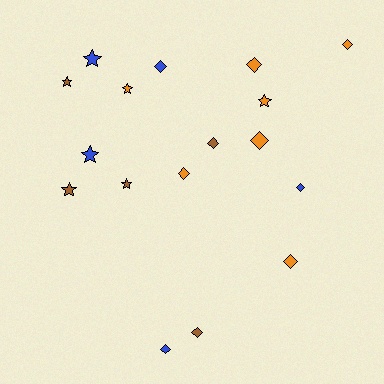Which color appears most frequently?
Orange, with 7 objects.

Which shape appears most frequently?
Diamond, with 10 objects.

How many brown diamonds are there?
There are 2 brown diamonds.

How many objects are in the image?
There are 17 objects.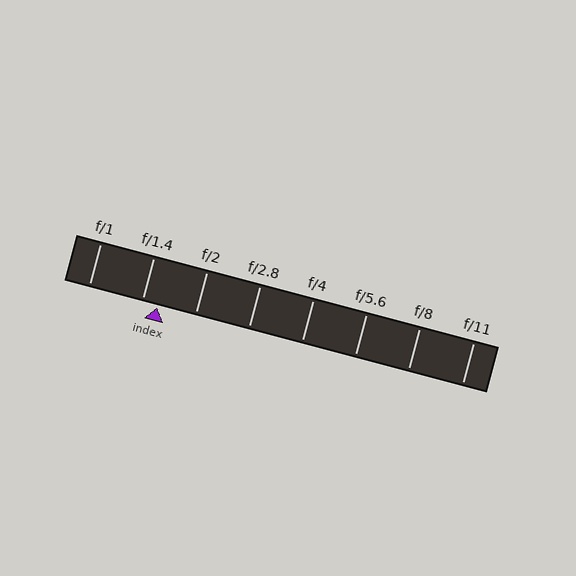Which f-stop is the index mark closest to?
The index mark is closest to f/1.4.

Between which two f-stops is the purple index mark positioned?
The index mark is between f/1.4 and f/2.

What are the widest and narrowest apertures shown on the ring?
The widest aperture shown is f/1 and the narrowest is f/11.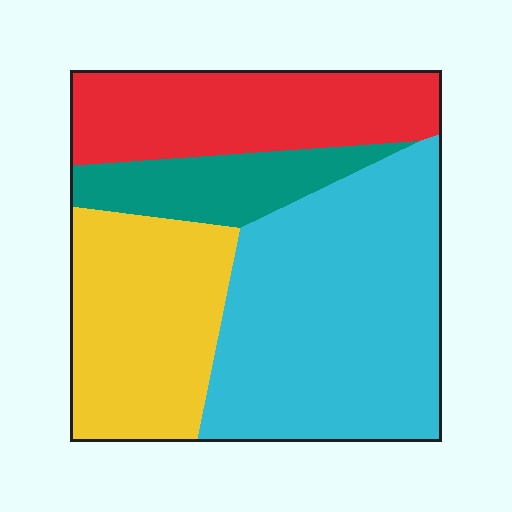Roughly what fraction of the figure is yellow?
Yellow covers 24% of the figure.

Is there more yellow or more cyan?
Cyan.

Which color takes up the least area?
Teal, at roughly 10%.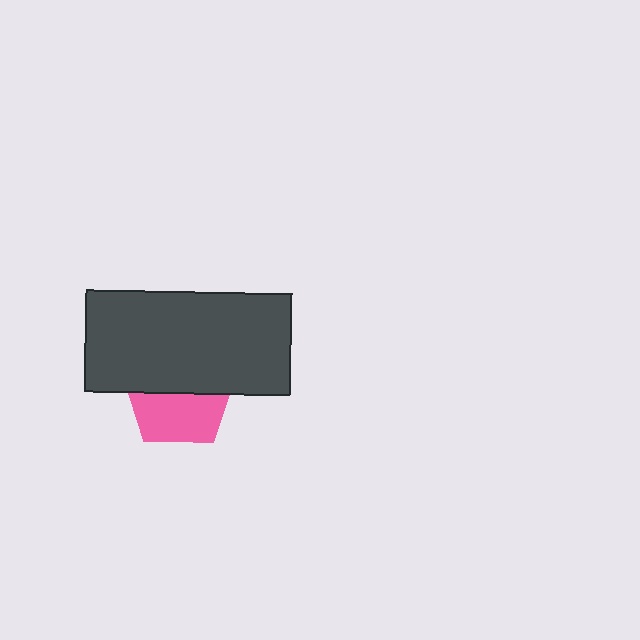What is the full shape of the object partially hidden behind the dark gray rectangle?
The partially hidden object is a pink pentagon.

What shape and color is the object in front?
The object in front is a dark gray rectangle.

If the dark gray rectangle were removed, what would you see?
You would see the complete pink pentagon.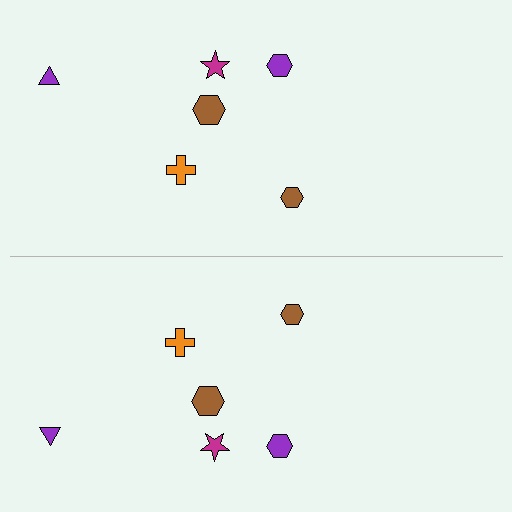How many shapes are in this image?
There are 12 shapes in this image.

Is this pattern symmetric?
Yes, this pattern has bilateral (reflection) symmetry.